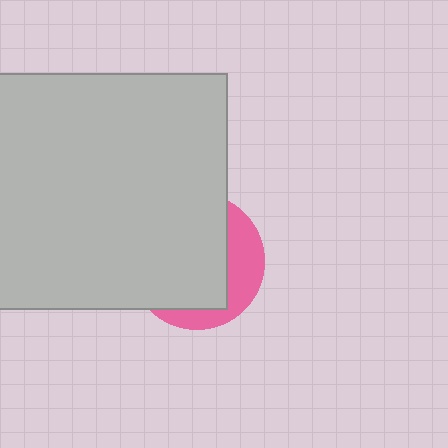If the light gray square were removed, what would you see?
You would see the complete pink circle.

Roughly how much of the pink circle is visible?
A small part of it is visible (roughly 31%).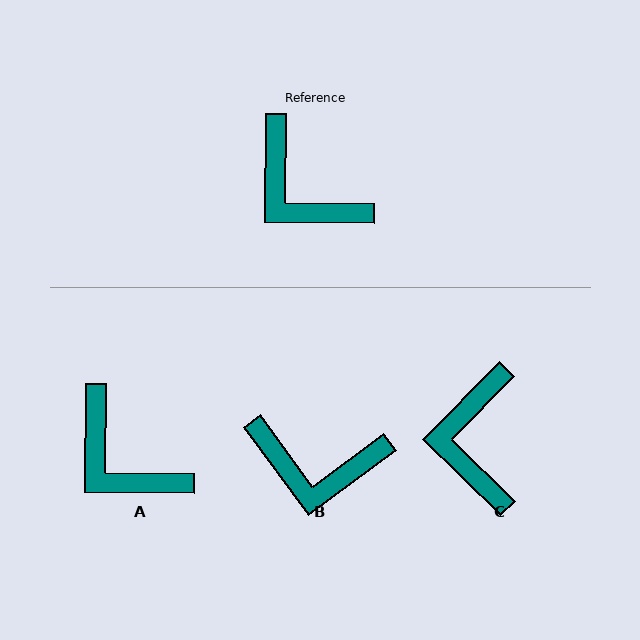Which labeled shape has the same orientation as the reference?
A.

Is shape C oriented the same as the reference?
No, it is off by about 44 degrees.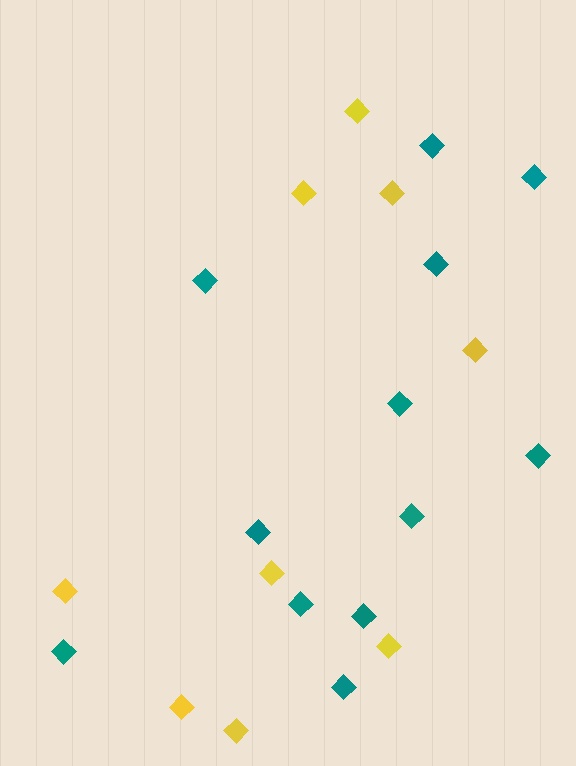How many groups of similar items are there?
There are 2 groups: one group of yellow diamonds (9) and one group of teal diamonds (12).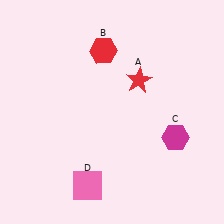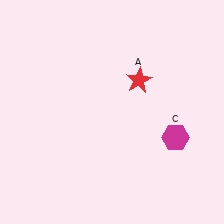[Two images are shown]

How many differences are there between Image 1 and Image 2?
There are 2 differences between the two images.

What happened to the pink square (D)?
The pink square (D) was removed in Image 2. It was in the bottom-left area of Image 1.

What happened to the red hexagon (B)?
The red hexagon (B) was removed in Image 2. It was in the top-left area of Image 1.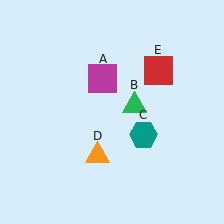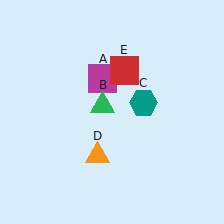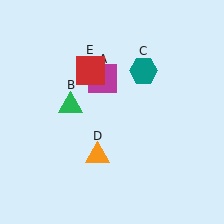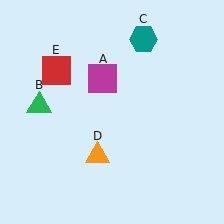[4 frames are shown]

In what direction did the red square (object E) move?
The red square (object E) moved left.